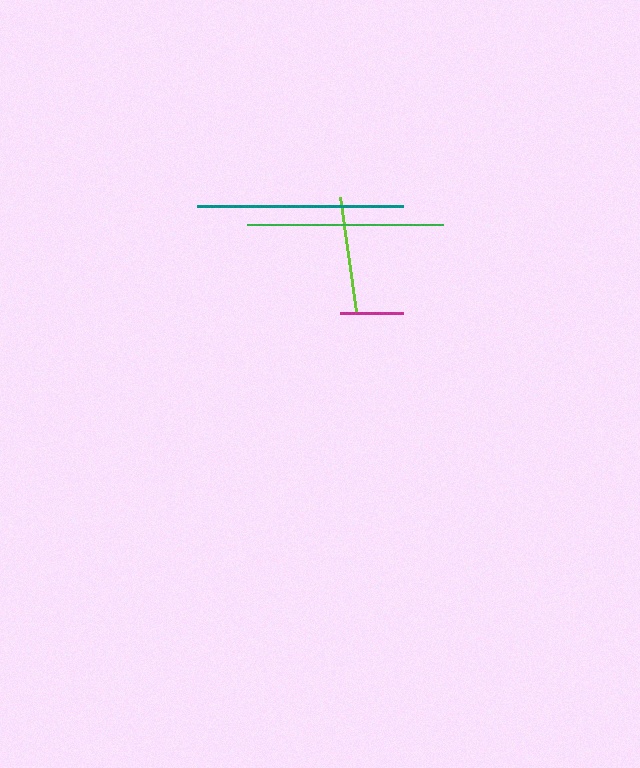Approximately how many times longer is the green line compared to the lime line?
The green line is approximately 1.7 times the length of the lime line.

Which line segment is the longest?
The teal line is the longest at approximately 206 pixels.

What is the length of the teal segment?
The teal segment is approximately 206 pixels long.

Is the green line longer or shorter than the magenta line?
The green line is longer than the magenta line.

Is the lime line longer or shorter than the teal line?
The teal line is longer than the lime line.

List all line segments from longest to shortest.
From longest to shortest: teal, green, lime, magenta.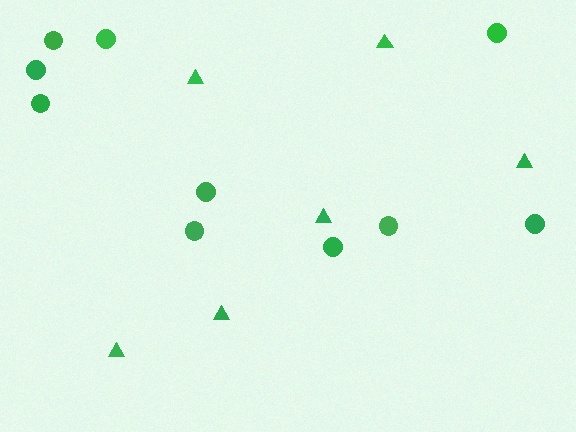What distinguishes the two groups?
There are 2 groups: one group of circles (10) and one group of triangles (6).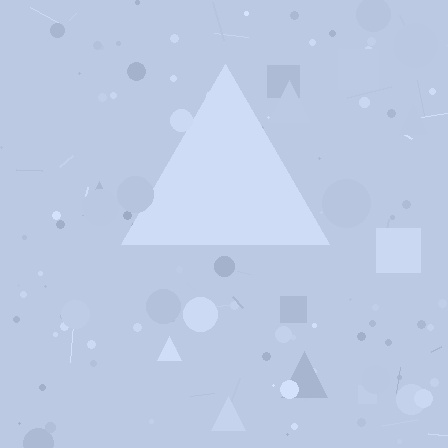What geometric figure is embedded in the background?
A triangle is embedded in the background.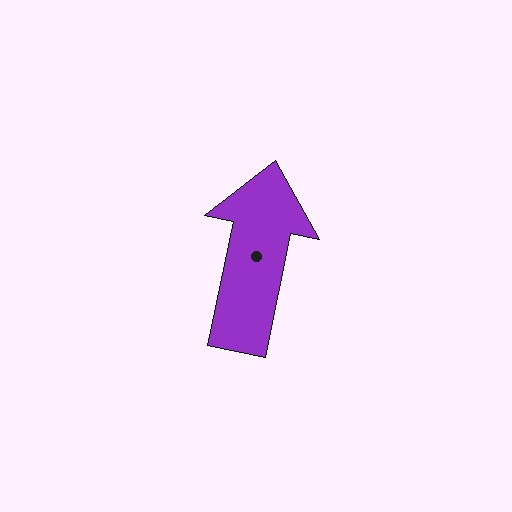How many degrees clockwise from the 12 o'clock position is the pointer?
Approximately 12 degrees.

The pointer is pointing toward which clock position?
Roughly 12 o'clock.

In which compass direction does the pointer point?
North.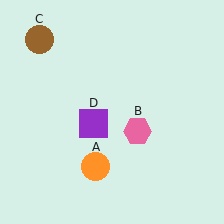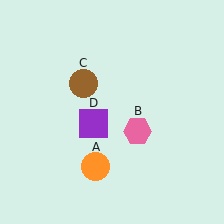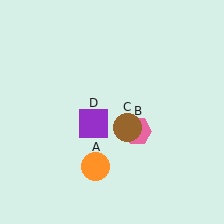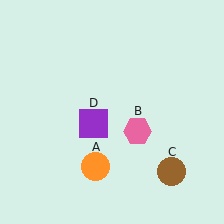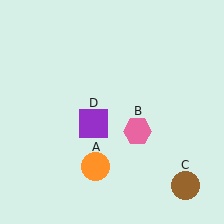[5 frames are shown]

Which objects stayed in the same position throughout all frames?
Orange circle (object A) and pink hexagon (object B) and purple square (object D) remained stationary.